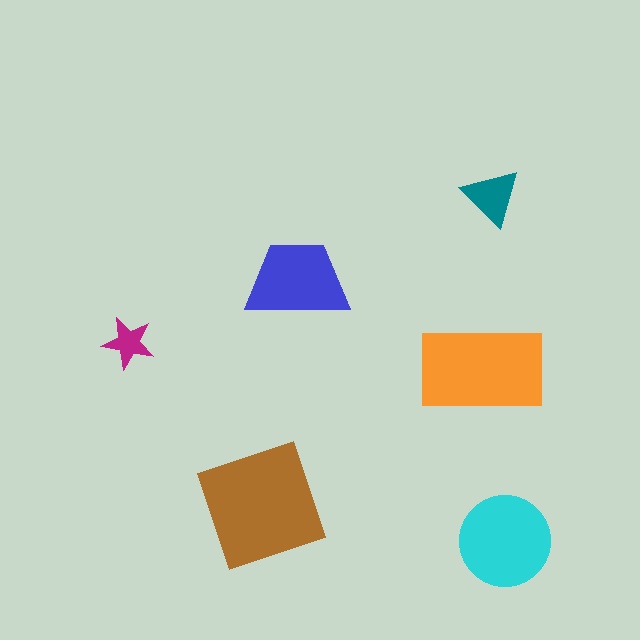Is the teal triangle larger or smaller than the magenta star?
Larger.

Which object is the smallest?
The magenta star.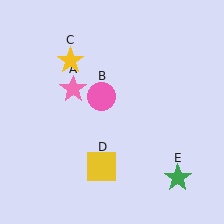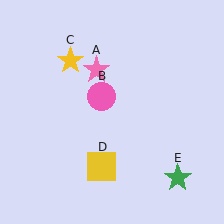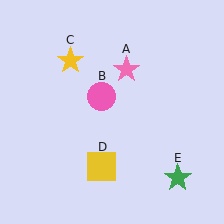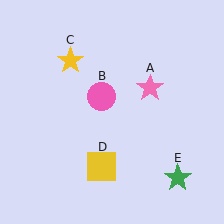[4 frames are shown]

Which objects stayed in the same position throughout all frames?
Pink circle (object B) and yellow star (object C) and yellow square (object D) and green star (object E) remained stationary.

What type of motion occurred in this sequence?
The pink star (object A) rotated clockwise around the center of the scene.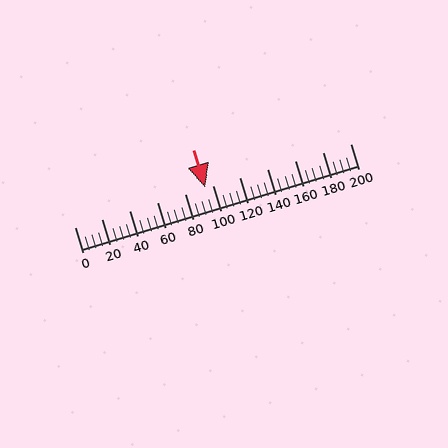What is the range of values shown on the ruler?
The ruler shows values from 0 to 200.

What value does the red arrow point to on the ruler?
The red arrow points to approximately 95.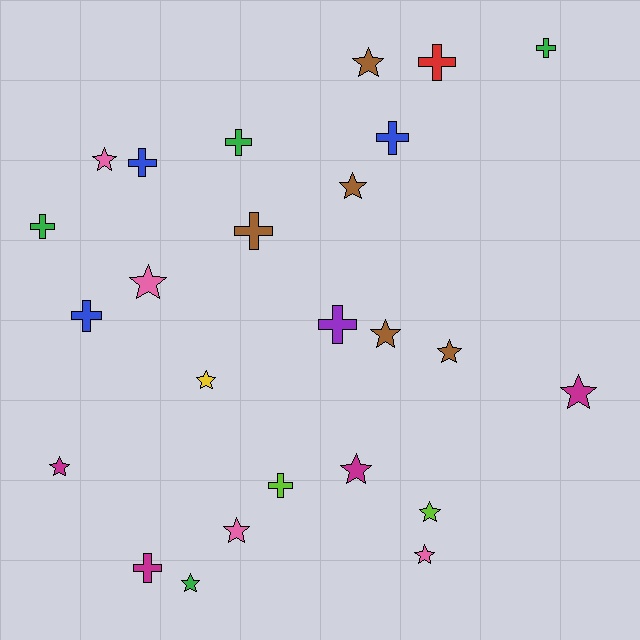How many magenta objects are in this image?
There are 4 magenta objects.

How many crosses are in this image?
There are 11 crosses.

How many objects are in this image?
There are 25 objects.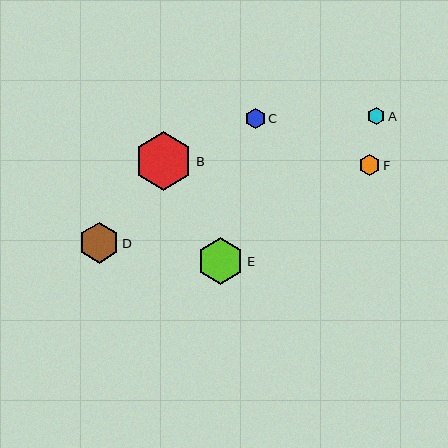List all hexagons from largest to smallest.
From largest to smallest: B, E, D, F, C, A.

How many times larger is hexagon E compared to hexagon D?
Hexagon E is approximately 1.1 times the size of hexagon D.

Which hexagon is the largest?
Hexagon B is the largest with a size of approximately 58 pixels.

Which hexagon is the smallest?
Hexagon A is the smallest with a size of approximately 17 pixels.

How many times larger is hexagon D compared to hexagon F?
Hexagon D is approximately 1.9 times the size of hexagon F.